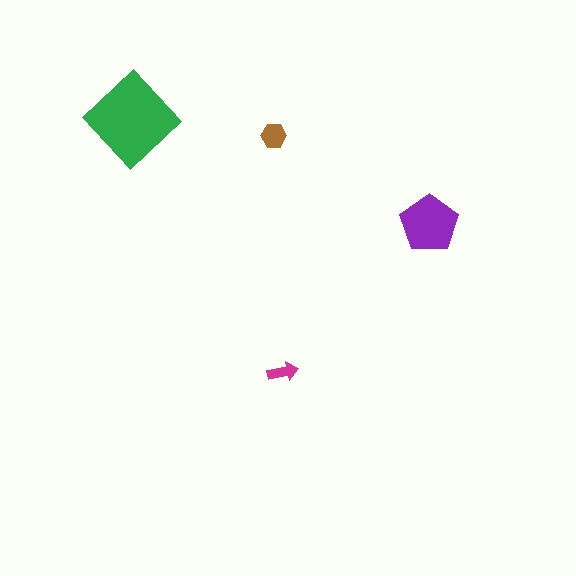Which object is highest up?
The green diamond is topmost.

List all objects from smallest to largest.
The magenta arrow, the brown hexagon, the purple pentagon, the green diamond.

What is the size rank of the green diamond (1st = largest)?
1st.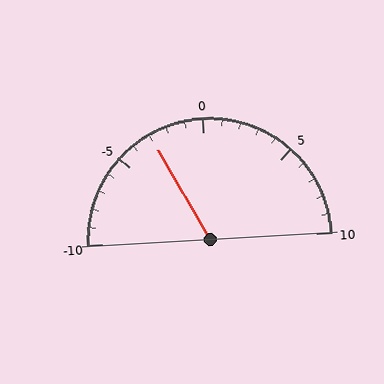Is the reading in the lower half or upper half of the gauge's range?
The reading is in the lower half of the range (-10 to 10).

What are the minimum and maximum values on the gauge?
The gauge ranges from -10 to 10.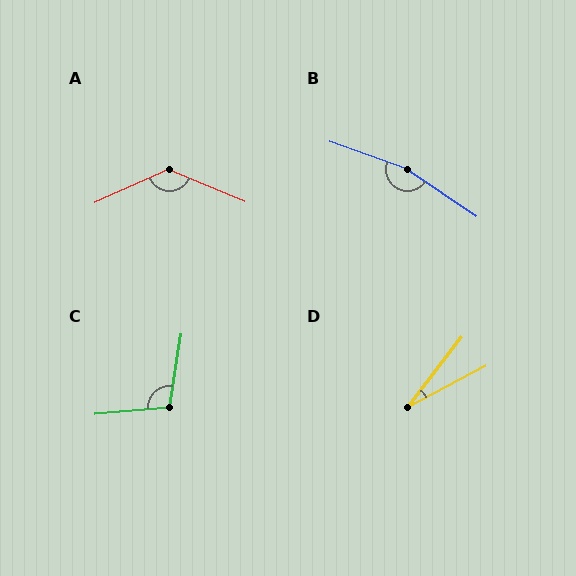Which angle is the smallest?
D, at approximately 25 degrees.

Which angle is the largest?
B, at approximately 165 degrees.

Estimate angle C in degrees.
Approximately 104 degrees.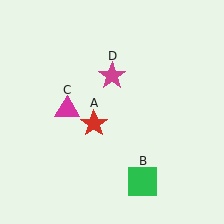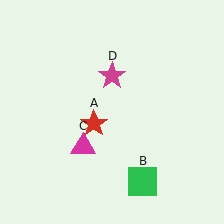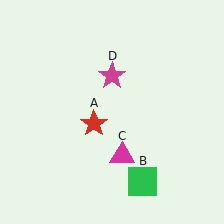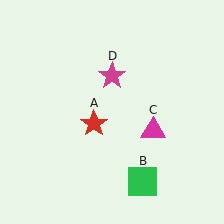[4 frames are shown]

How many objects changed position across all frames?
1 object changed position: magenta triangle (object C).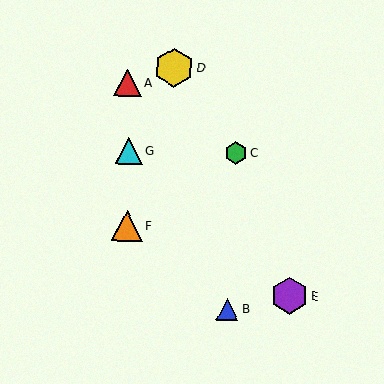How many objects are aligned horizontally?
2 objects (C, G) are aligned horizontally.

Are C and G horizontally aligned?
Yes, both are at y≈153.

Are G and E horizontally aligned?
No, G is at y≈151 and E is at y≈296.